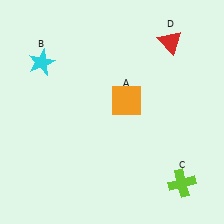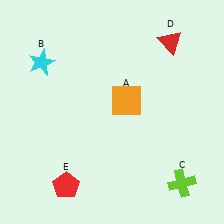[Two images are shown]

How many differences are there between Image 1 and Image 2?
There is 1 difference between the two images.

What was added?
A red pentagon (E) was added in Image 2.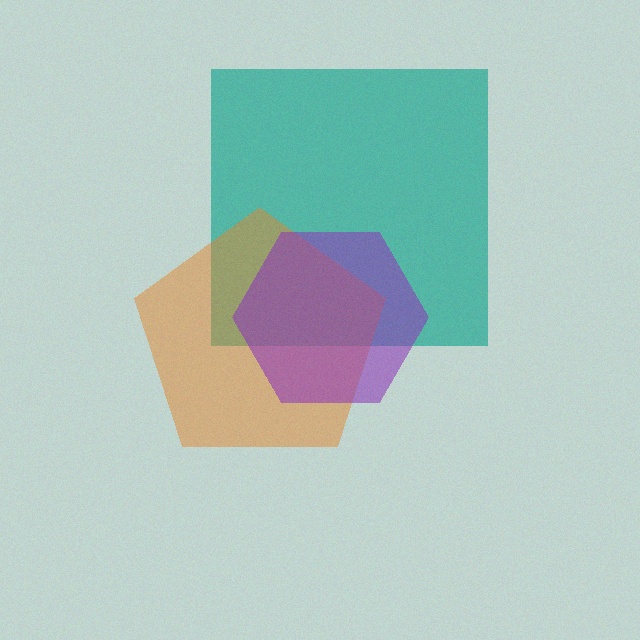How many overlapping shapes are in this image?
There are 3 overlapping shapes in the image.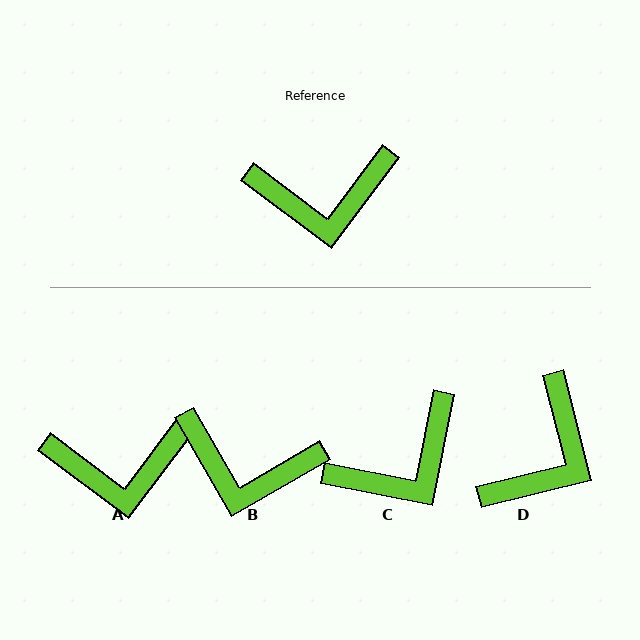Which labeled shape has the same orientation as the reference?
A.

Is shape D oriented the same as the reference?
No, it is off by about 51 degrees.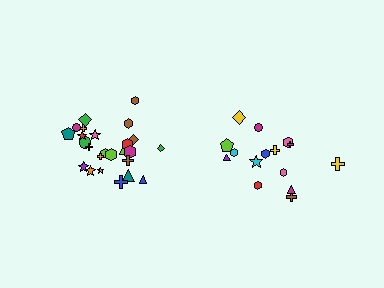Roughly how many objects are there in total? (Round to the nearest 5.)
Roughly 40 objects in total.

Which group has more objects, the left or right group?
The left group.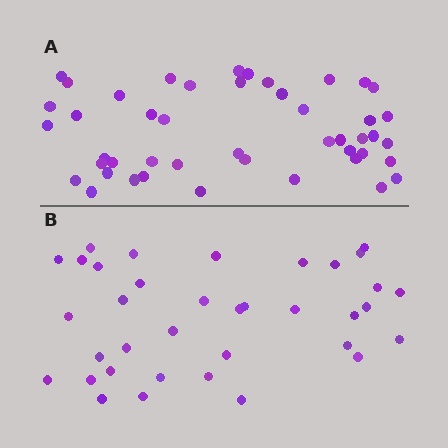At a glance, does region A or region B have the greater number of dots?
Region A (the top region) has more dots.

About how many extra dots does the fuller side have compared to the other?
Region A has roughly 10 or so more dots than region B.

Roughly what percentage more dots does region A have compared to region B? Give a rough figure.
About 30% more.